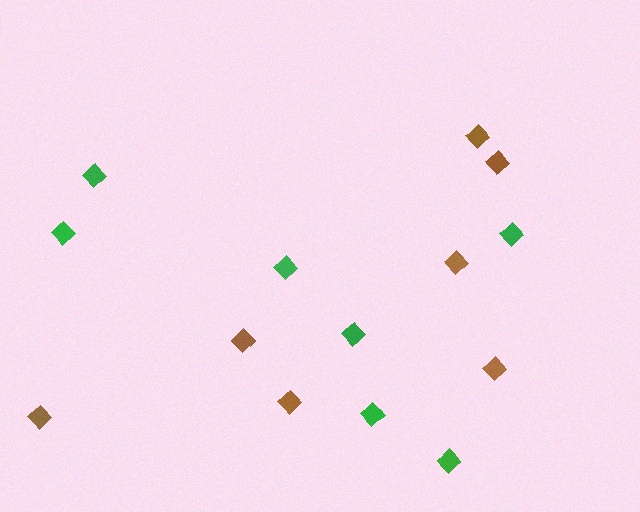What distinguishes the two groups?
There are 2 groups: one group of brown diamonds (7) and one group of green diamonds (7).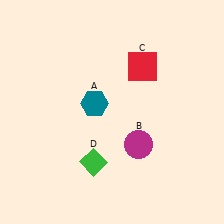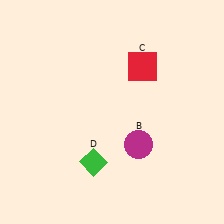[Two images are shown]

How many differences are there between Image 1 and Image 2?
There is 1 difference between the two images.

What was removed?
The teal hexagon (A) was removed in Image 2.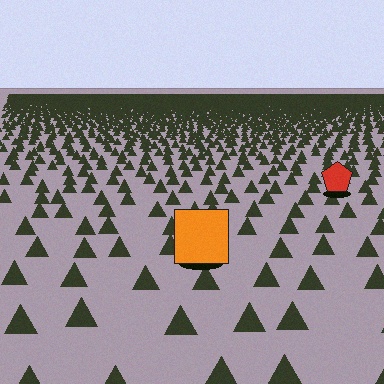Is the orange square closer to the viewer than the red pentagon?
Yes. The orange square is closer — you can tell from the texture gradient: the ground texture is coarser near it.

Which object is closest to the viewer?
The orange square is closest. The texture marks near it are larger and more spread out.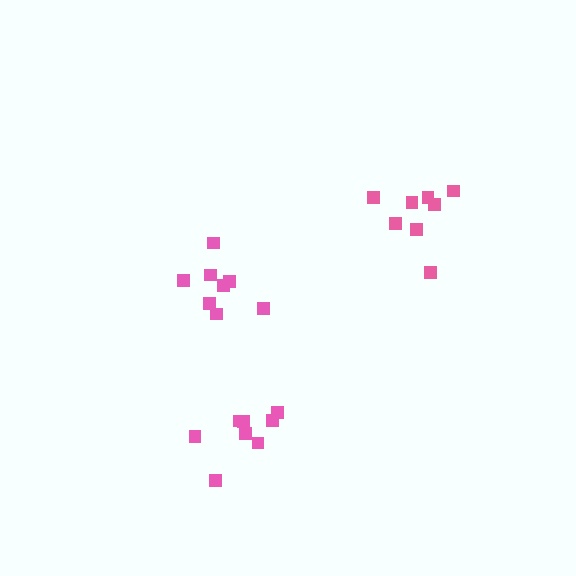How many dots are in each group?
Group 1: 8 dots, Group 2: 8 dots, Group 3: 8 dots (24 total).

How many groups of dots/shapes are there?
There are 3 groups.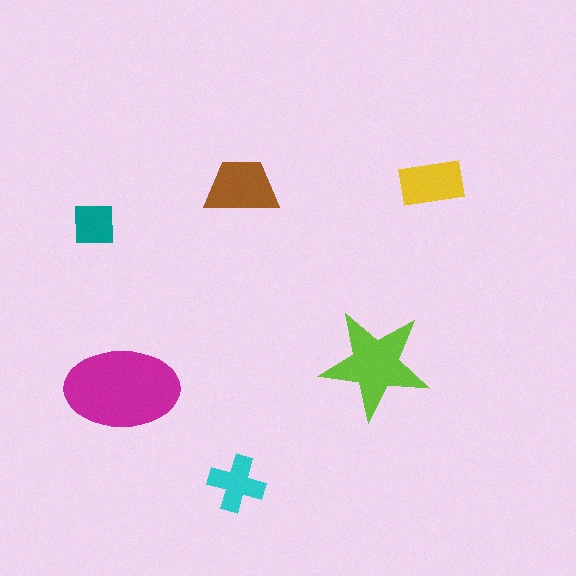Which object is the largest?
The magenta ellipse.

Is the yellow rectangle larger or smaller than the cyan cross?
Larger.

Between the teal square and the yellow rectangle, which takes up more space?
The yellow rectangle.